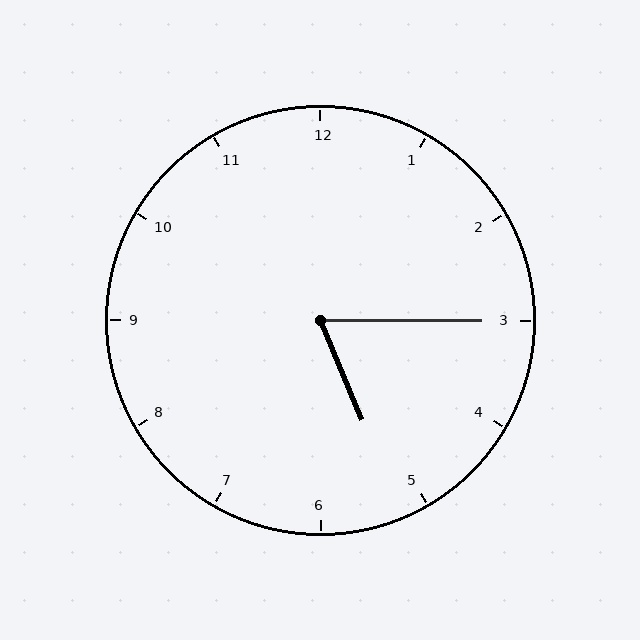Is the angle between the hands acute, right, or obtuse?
It is acute.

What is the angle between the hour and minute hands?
Approximately 68 degrees.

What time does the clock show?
5:15.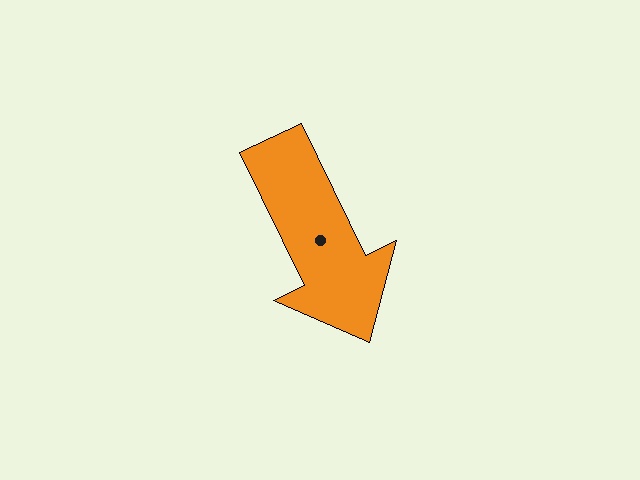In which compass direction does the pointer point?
Southeast.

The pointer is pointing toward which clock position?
Roughly 5 o'clock.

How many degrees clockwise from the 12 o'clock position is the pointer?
Approximately 154 degrees.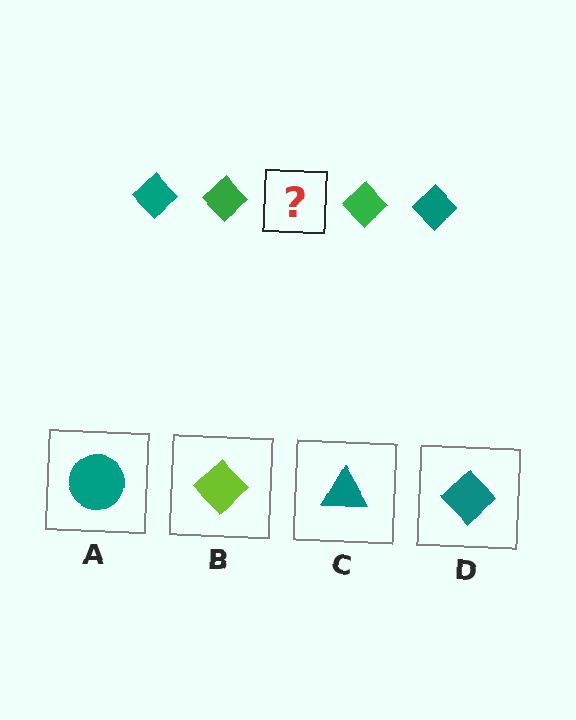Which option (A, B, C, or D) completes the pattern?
D.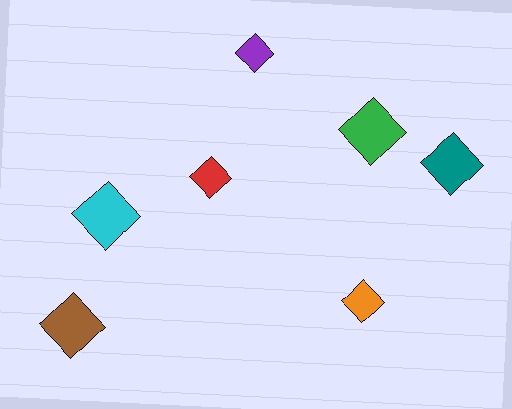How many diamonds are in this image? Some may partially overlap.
There are 7 diamonds.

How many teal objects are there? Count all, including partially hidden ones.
There is 1 teal object.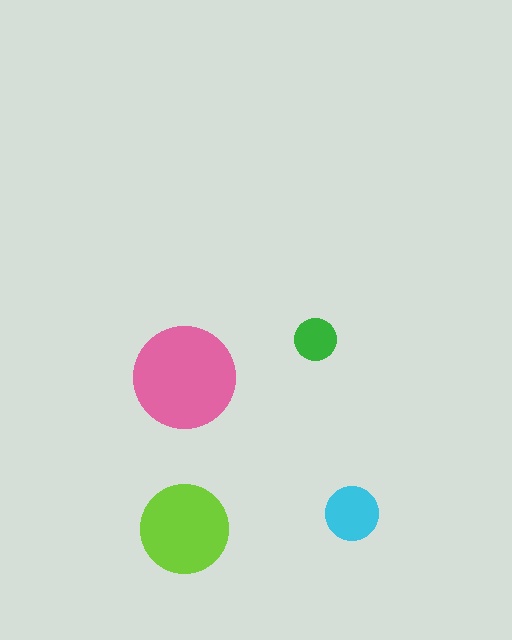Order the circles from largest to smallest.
the pink one, the lime one, the cyan one, the green one.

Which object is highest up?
The green circle is topmost.